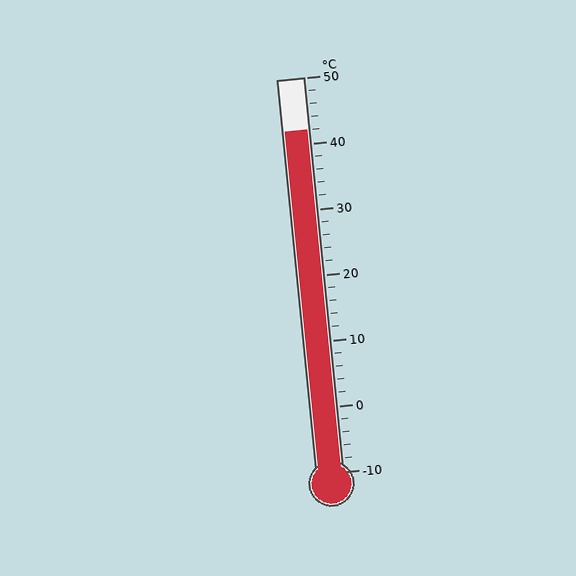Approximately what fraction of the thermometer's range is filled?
The thermometer is filled to approximately 85% of its range.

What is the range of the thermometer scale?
The thermometer scale ranges from -10°C to 50°C.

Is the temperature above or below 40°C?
The temperature is above 40°C.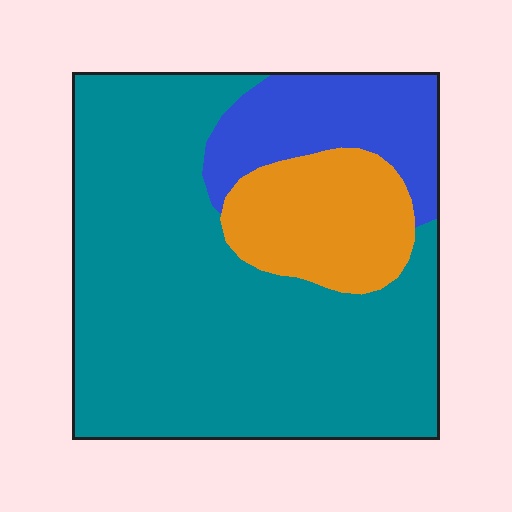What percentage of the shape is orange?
Orange covers around 15% of the shape.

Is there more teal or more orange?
Teal.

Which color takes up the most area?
Teal, at roughly 70%.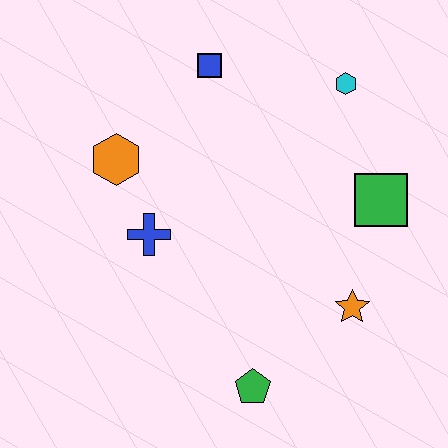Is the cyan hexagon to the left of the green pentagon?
No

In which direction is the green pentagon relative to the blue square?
The green pentagon is below the blue square.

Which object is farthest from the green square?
The orange hexagon is farthest from the green square.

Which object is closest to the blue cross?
The orange hexagon is closest to the blue cross.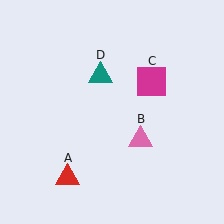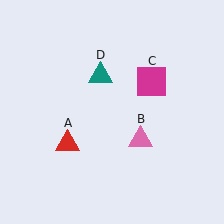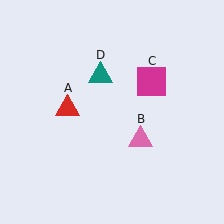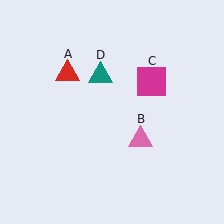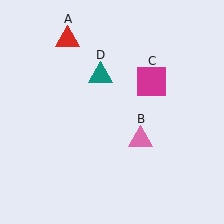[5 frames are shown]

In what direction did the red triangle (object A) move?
The red triangle (object A) moved up.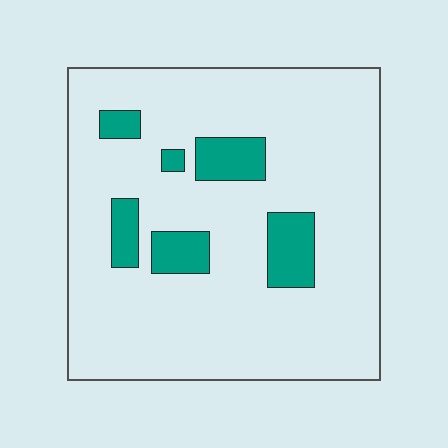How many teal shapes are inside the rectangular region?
6.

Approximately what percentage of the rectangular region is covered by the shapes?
Approximately 15%.